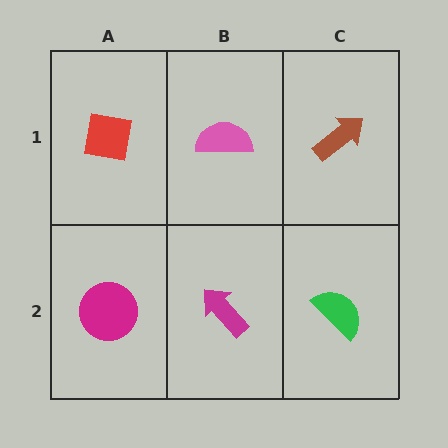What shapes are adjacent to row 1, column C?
A green semicircle (row 2, column C), a pink semicircle (row 1, column B).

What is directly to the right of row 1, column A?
A pink semicircle.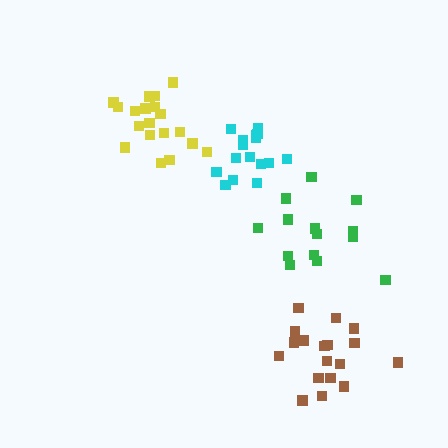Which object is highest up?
The yellow cluster is topmost.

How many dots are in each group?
Group 1: 16 dots, Group 2: 18 dots, Group 3: 19 dots, Group 4: 14 dots (67 total).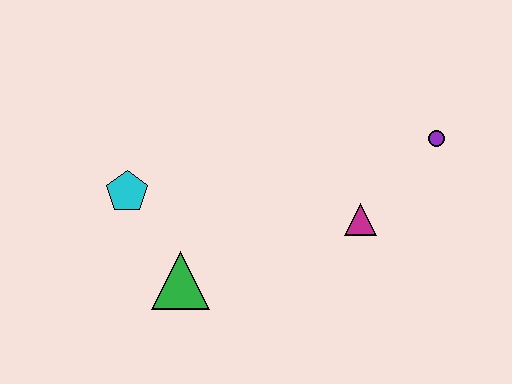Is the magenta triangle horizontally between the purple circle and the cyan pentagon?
Yes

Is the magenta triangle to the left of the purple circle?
Yes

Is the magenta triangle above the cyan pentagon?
No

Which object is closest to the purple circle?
The magenta triangle is closest to the purple circle.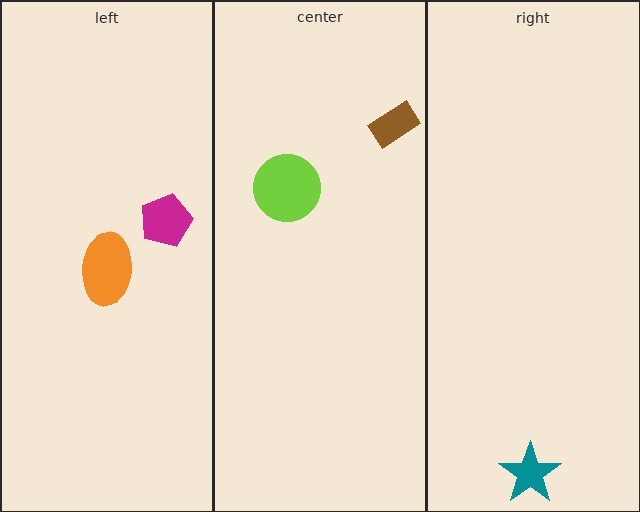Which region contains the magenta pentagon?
The left region.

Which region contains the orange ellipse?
The left region.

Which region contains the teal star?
The right region.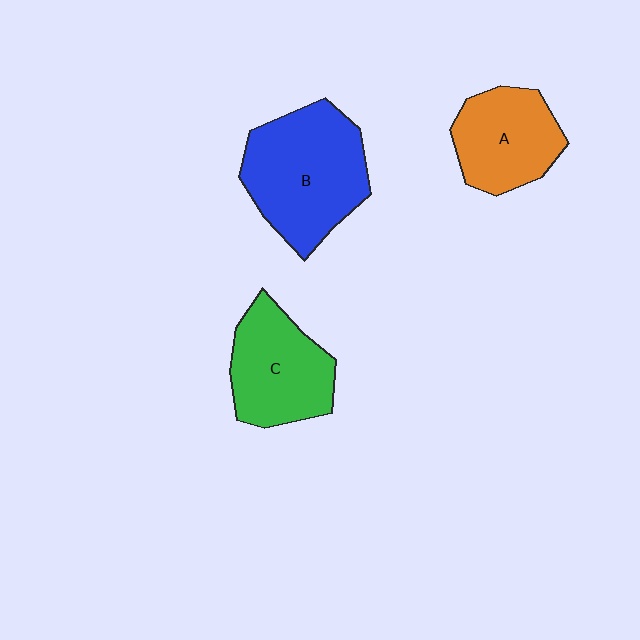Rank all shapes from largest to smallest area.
From largest to smallest: B (blue), C (green), A (orange).